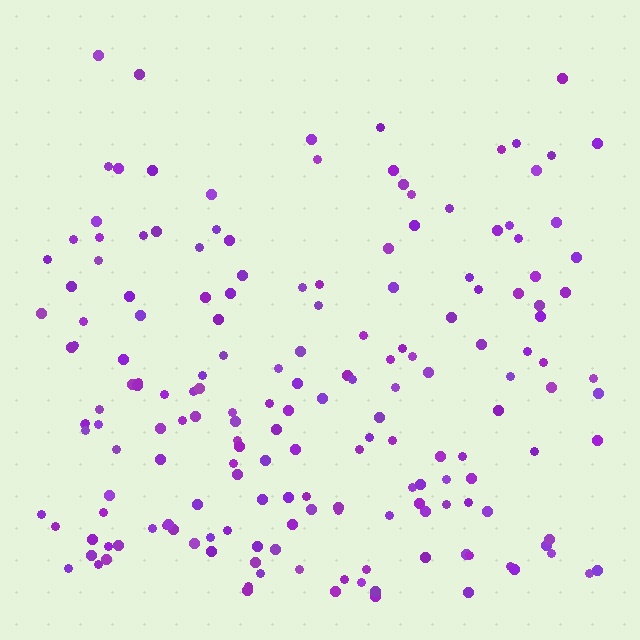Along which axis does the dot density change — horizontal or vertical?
Vertical.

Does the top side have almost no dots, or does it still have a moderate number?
Still a moderate number, just noticeably fewer than the bottom.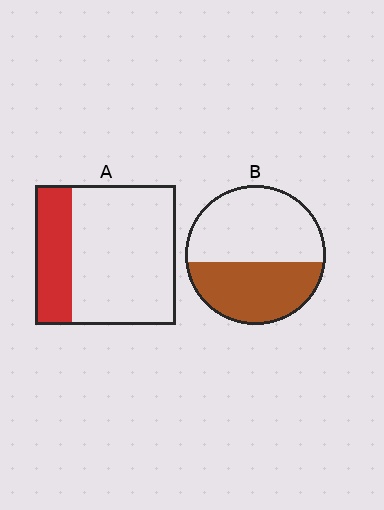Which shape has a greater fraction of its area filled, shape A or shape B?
Shape B.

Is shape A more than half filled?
No.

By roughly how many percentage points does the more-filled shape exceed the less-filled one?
By roughly 15 percentage points (B over A).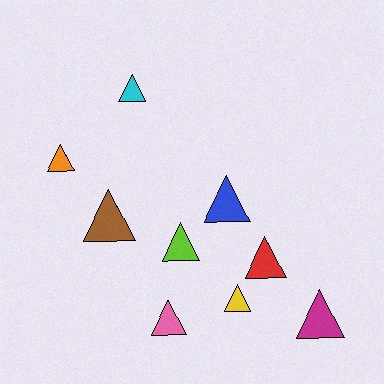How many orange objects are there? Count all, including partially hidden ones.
There is 1 orange object.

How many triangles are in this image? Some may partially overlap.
There are 9 triangles.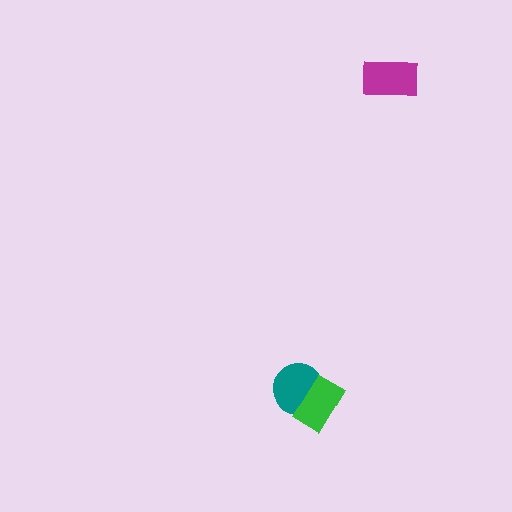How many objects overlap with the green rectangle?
1 object overlaps with the green rectangle.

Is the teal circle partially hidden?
Yes, it is partially covered by another shape.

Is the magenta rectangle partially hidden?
No, no other shape covers it.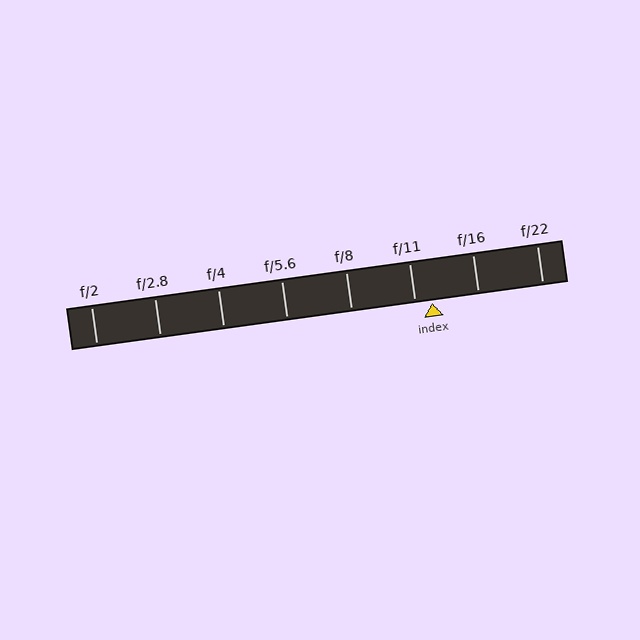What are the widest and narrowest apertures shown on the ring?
The widest aperture shown is f/2 and the narrowest is f/22.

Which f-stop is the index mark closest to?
The index mark is closest to f/11.